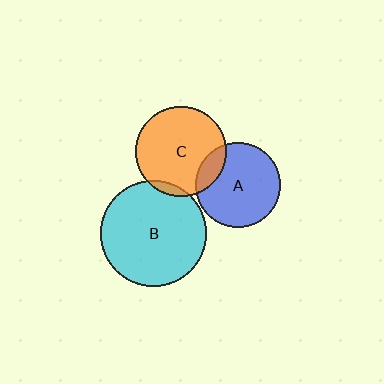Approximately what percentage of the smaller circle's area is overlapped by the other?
Approximately 5%.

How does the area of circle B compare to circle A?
Approximately 1.6 times.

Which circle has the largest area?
Circle B (cyan).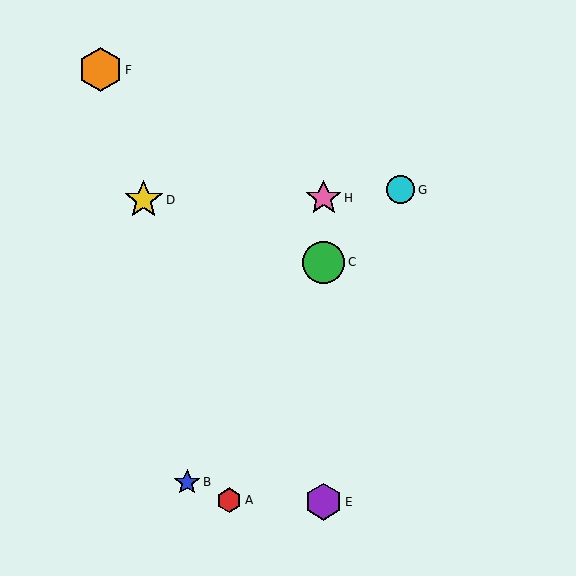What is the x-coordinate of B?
Object B is at x≈187.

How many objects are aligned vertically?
3 objects (C, E, H) are aligned vertically.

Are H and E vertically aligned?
Yes, both are at x≈324.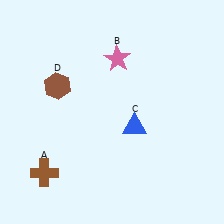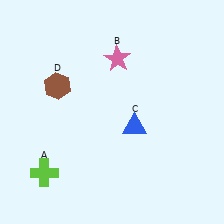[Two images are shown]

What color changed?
The cross (A) changed from brown in Image 1 to lime in Image 2.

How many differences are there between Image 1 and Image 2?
There is 1 difference between the two images.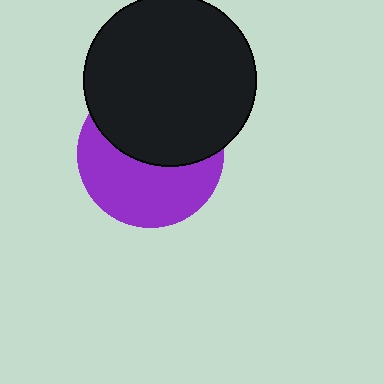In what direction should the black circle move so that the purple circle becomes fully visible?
The black circle should move up. That is the shortest direction to clear the overlap and leave the purple circle fully visible.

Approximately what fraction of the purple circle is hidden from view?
Roughly 49% of the purple circle is hidden behind the black circle.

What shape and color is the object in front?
The object in front is a black circle.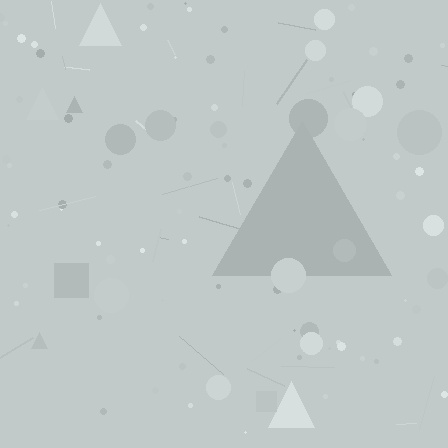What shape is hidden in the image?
A triangle is hidden in the image.